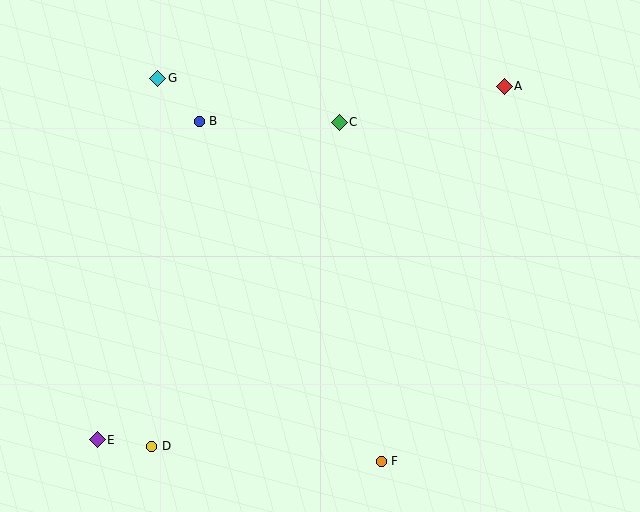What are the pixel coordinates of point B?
Point B is at (199, 121).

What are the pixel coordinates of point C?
Point C is at (339, 122).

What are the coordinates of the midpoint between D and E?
The midpoint between D and E is at (125, 443).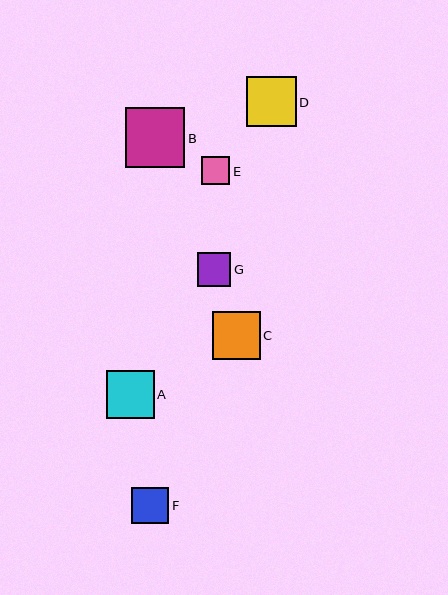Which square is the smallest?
Square E is the smallest with a size of approximately 28 pixels.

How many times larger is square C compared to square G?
Square C is approximately 1.4 times the size of square G.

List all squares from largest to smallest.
From largest to smallest: B, D, C, A, F, G, E.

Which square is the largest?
Square B is the largest with a size of approximately 60 pixels.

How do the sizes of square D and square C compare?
Square D and square C are approximately the same size.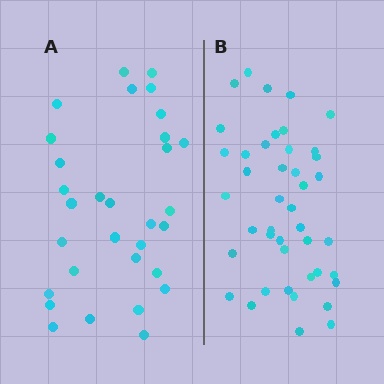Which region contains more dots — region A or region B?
Region B (the right region) has more dots.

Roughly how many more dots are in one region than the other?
Region B has roughly 12 or so more dots than region A.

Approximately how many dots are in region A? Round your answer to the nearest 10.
About 30 dots. (The exact count is 31, which rounds to 30.)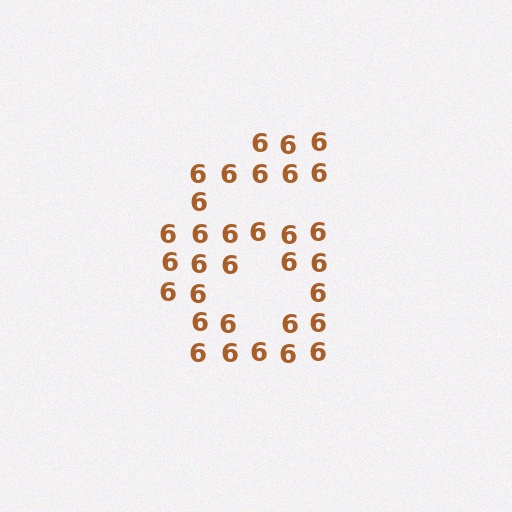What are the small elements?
The small elements are digit 6's.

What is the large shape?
The large shape is the digit 6.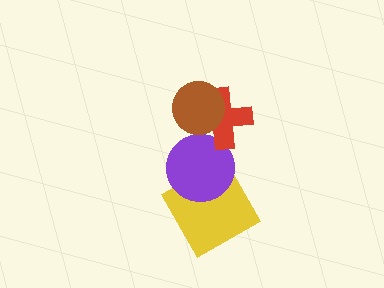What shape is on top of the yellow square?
The purple circle is on top of the yellow square.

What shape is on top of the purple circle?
The red cross is on top of the purple circle.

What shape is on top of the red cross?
The brown circle is on top of the red cross.